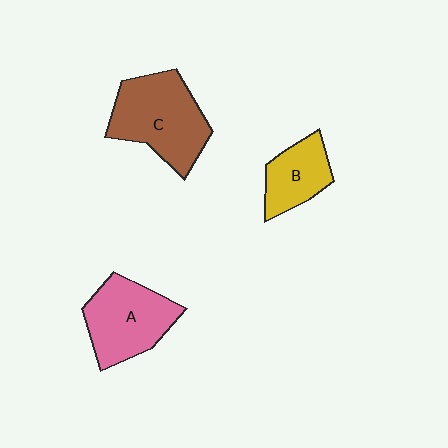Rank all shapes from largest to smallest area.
From largest to smallest: C (brown), A (pink), B (yellow).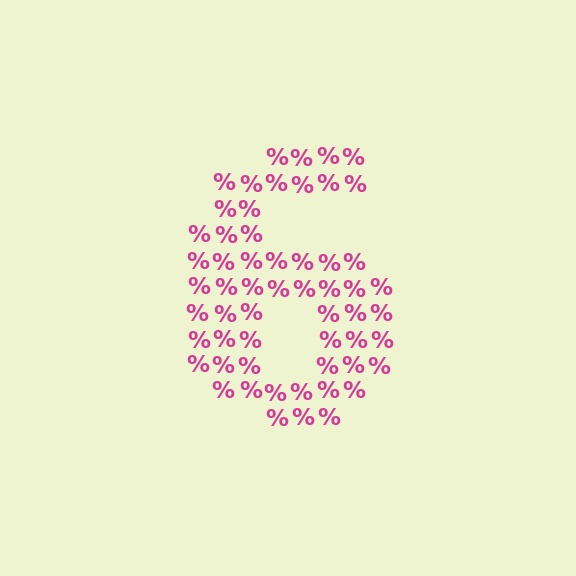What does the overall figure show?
The overall figure shows the digit 6.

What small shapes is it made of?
It is made of small percent signs.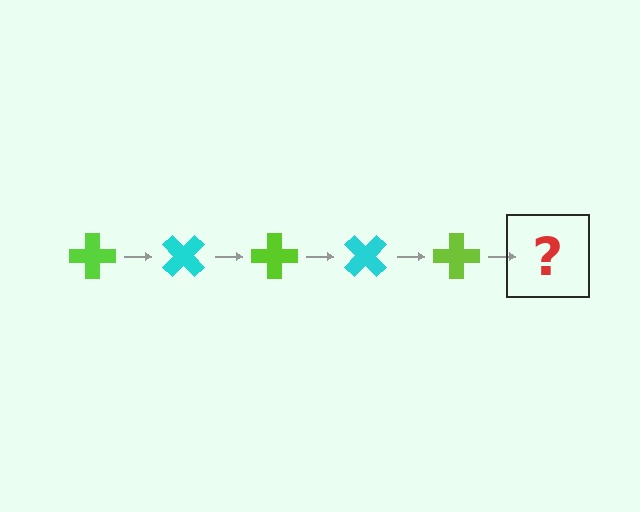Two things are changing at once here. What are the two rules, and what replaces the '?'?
The two rules are that it rotates 45 degrees each step and the color cycles through lime and cyan. The '?' should be a cyan cross, rotated 225 degrees from the start.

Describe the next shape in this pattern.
It should be a cyan cross, rotated 225 degrees from the start.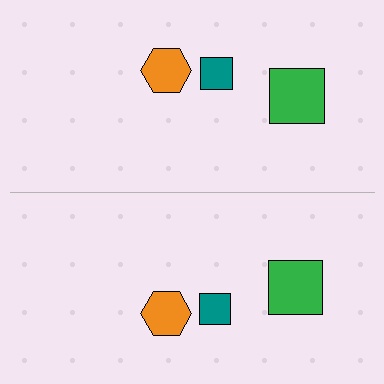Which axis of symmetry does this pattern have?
The pattern has a horizontal axis of symmetry running through the center of the image.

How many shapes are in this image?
There are 6 shapes in this image.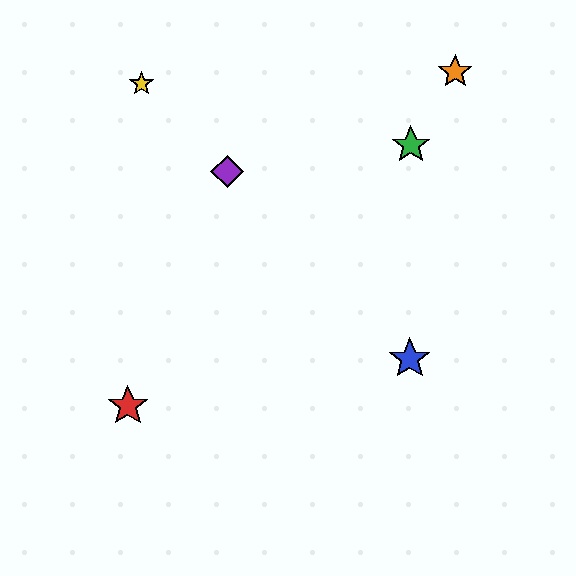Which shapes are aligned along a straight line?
The blue star, the yellow star, the purple diamond are aligned along a straight line.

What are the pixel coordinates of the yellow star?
The yellow star is at (142, 84).